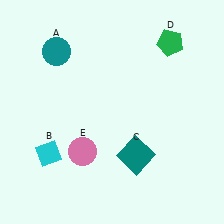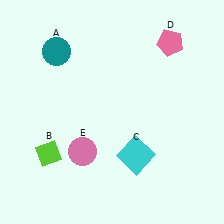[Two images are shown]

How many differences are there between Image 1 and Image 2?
There are 3 differences between the two images.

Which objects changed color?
B changed from cyan to lime. C changed from teal to cyan. D changed from green to pink.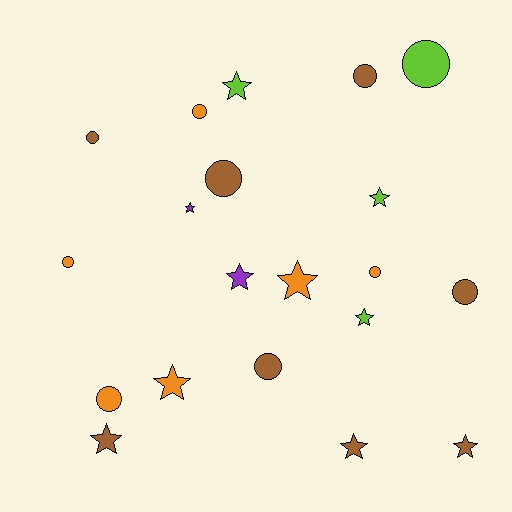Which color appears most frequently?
Brown, with 8 objects.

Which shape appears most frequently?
Circle, with 10 objects.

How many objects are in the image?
There are 20 objects.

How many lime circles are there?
There is 1 lime circle.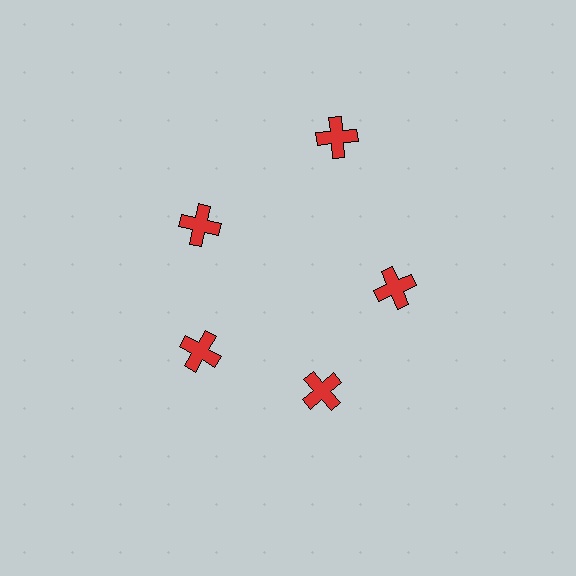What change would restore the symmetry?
The symmetry would be restored by moving it inward, back onto the ring so that all 5 crosses sit at equal angles and equal distance from the center.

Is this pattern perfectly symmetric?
No. The 5 red crosses are arranged in a ring, but one element near the 1 o'clock position is pushed outward from the center, breaking the 5-fold rotational symmetry.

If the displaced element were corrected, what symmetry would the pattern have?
It would have 5-fold rotational symmetry — the pattern would map onto itself every 72 degrees.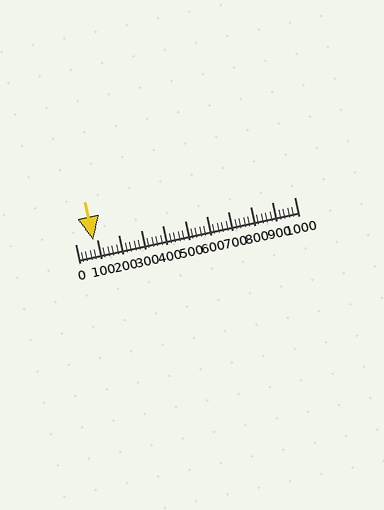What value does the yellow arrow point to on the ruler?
The yellow arrow points to approximately 84.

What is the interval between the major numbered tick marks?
The major tick marks are spaced 100 units apart.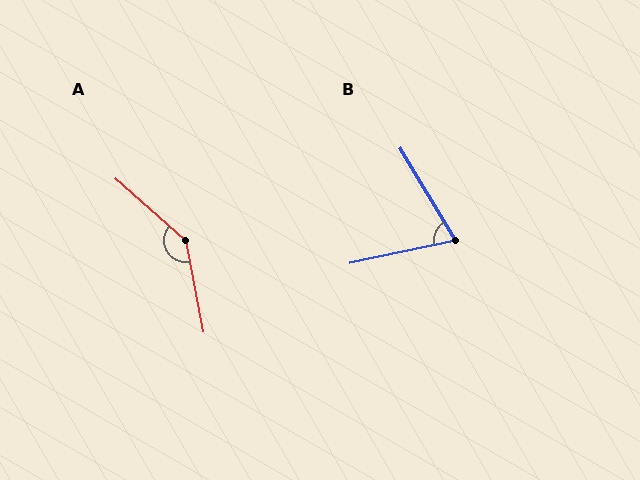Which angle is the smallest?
B, at approximately 71 degrees.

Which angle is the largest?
A, at approximately 142 degrees.